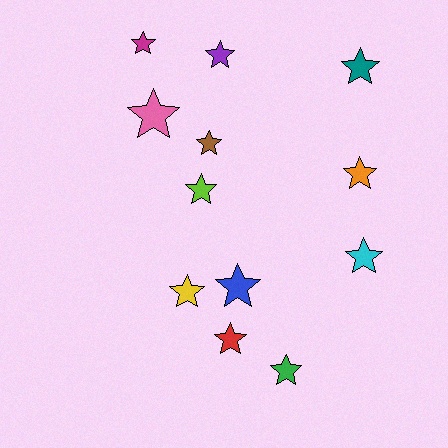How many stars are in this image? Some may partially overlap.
There are 12 stars.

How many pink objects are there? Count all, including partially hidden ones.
There is 1 pink object.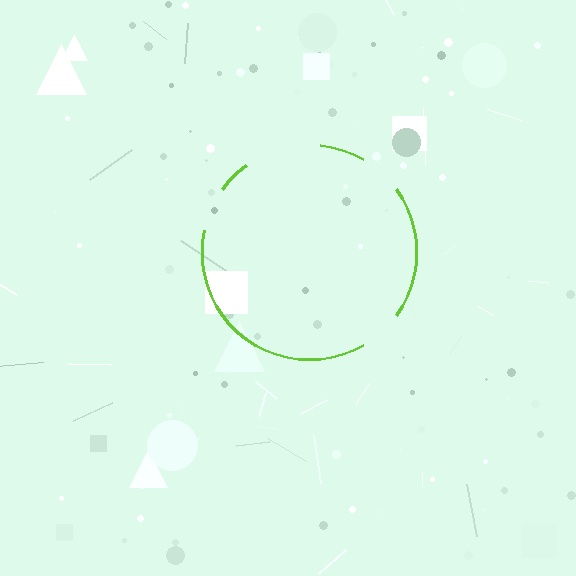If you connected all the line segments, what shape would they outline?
They would outline a circle.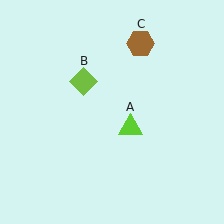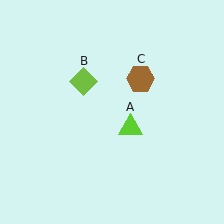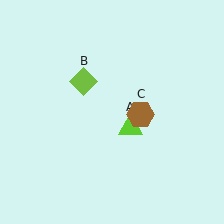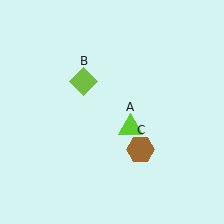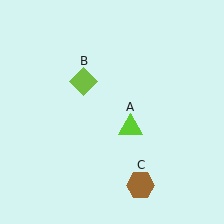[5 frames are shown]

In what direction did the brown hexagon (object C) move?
The brown hexagon (object C) moved down.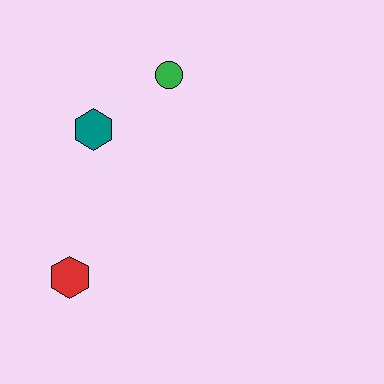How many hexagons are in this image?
There are 2 hexagons.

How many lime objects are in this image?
There are no lime objects.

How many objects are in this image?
There are 3 objects.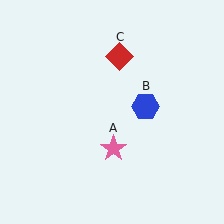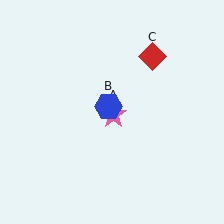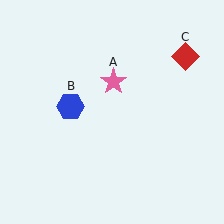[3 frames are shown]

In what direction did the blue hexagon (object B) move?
The blue hexagon (object B) moved left.